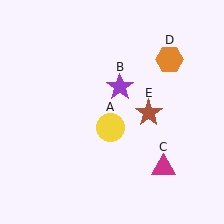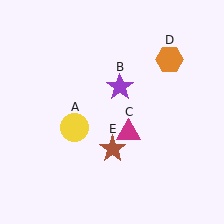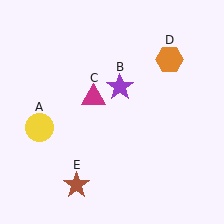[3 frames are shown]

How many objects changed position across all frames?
3 objects changed position: yellow circle (object A), magenta triangle (object C), brown star (object E).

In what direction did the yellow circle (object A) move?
The yellow circle (object A) moved left.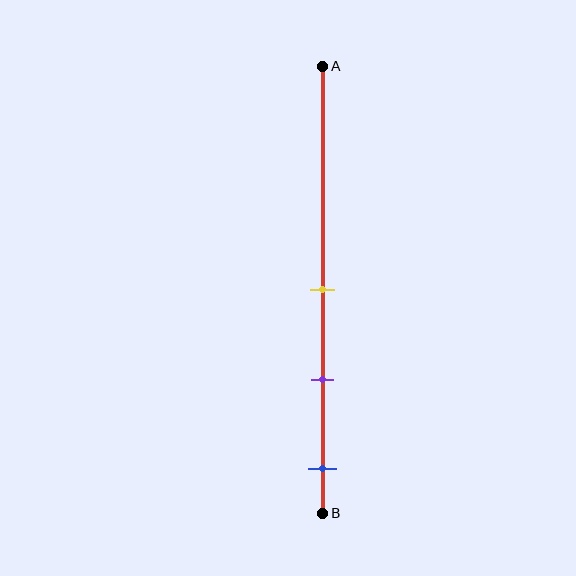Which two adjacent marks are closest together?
The yellow and purple marks are the closest adjacent pair.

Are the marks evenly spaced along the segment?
Yes, the marks are approximately evenly spaced.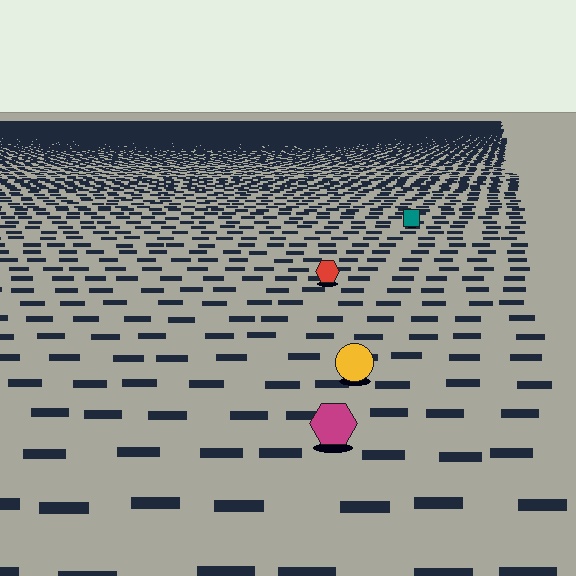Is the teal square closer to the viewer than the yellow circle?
No. The yellow circle is closer — you can tell from the texture gradient: the ground texture is coarser near it.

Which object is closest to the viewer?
The magenta hexagon is closest. The texture marks near it are larger and more spread out.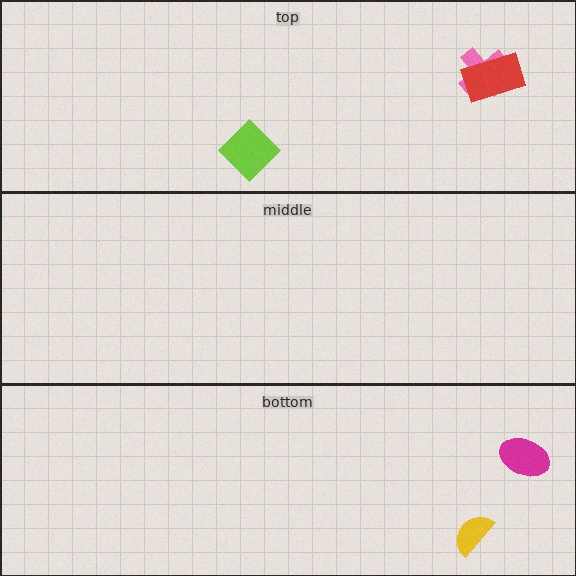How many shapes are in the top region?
3.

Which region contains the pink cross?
The top region.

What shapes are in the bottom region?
The yellow semicircle, the magenta ellipse.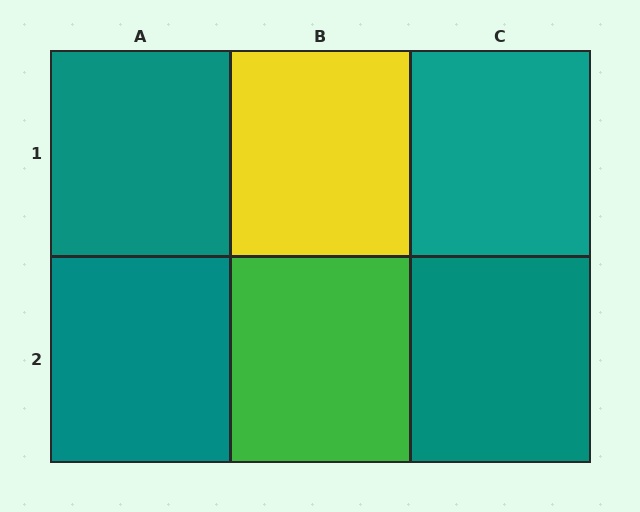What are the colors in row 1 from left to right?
Teal, yellow, teal.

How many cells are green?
1 cell is green.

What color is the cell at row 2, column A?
Teal.